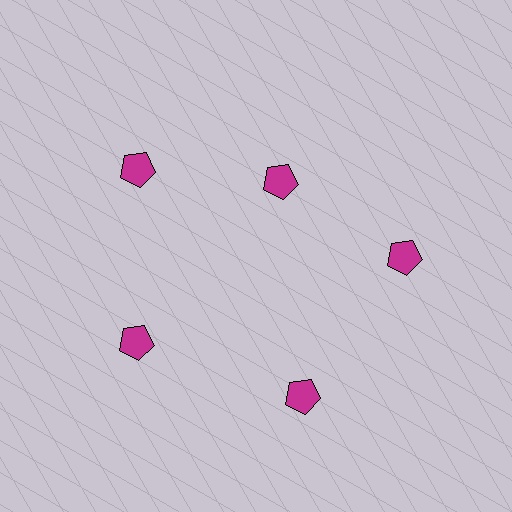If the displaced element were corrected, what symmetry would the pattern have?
It would have 5-fold rotational symmetry — the pattern would map onto itself every 72 degrees.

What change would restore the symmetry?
The symmetry would be restored by moving it outward, back onto the ring so that all 5 pentagons sit at equal angles and equal distance from the center.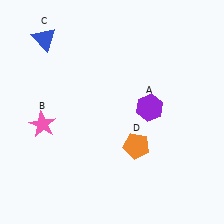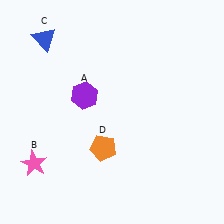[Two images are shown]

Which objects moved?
The objects that moved are: the purple hexagon (A), the pink star (B), the orange pentagon (D).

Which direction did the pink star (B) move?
The pink star (B) moved down.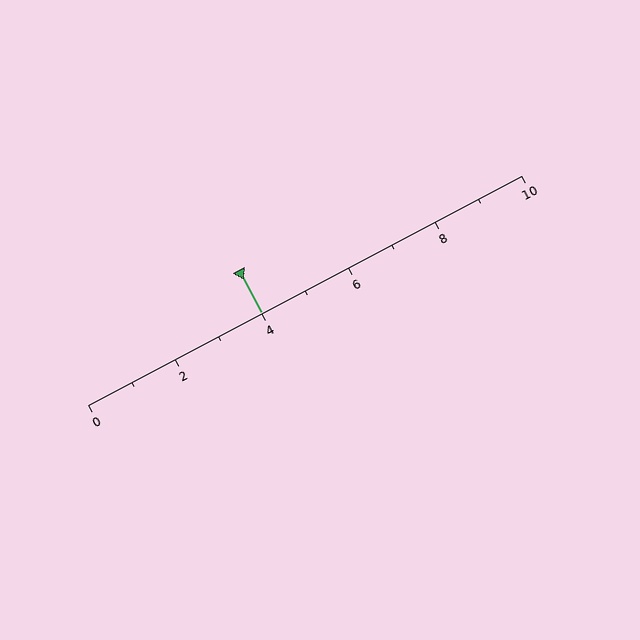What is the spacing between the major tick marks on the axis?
The major ticks are spaced 2 apart.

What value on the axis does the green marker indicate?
The marker indicates approximately 4.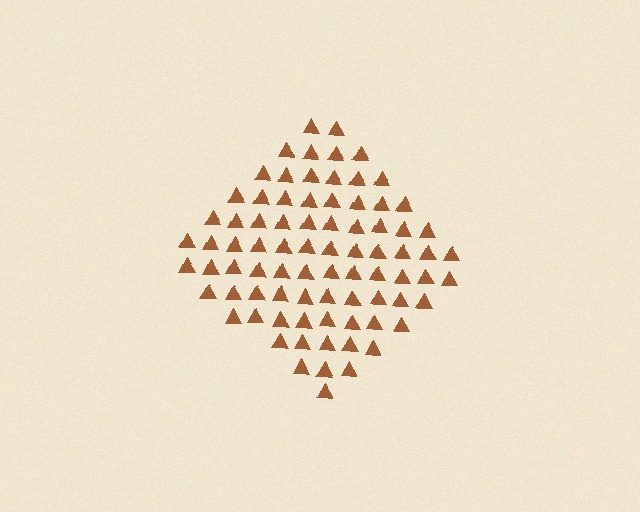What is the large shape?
The large shape is a diamond.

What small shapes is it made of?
It is made of small triangles.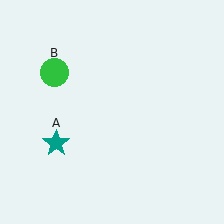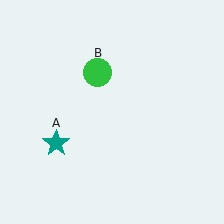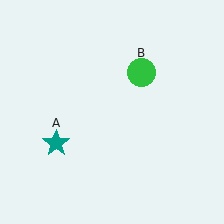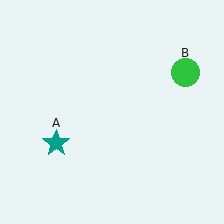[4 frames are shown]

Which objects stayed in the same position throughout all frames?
Teal star (object A) remained stationary.